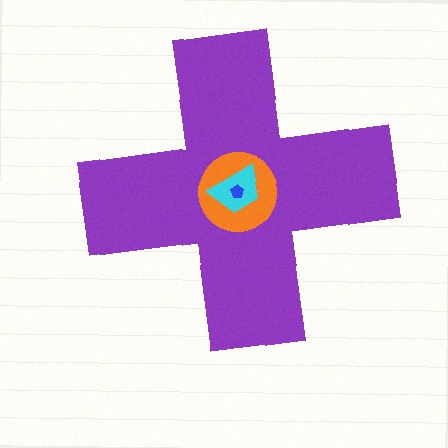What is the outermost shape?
The purple cross.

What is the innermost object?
The blue pentagon.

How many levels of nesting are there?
4.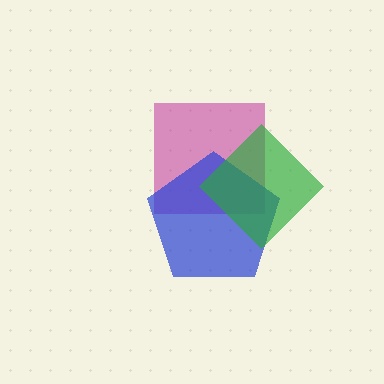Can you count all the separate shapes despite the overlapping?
Yes, there are 3 separate shapes.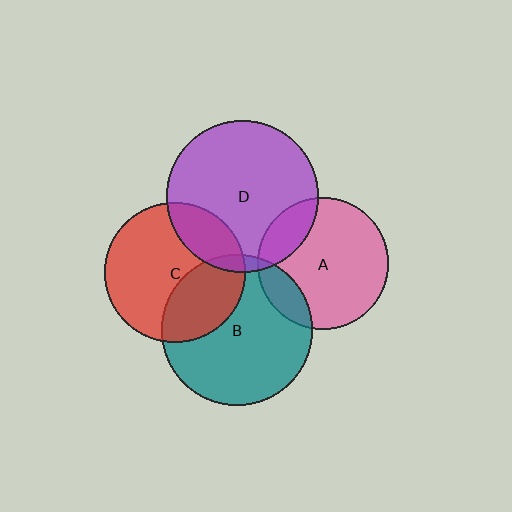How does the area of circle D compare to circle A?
Approximately 1.3 times.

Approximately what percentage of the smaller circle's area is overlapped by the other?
Approximately 5%.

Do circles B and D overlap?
Yes.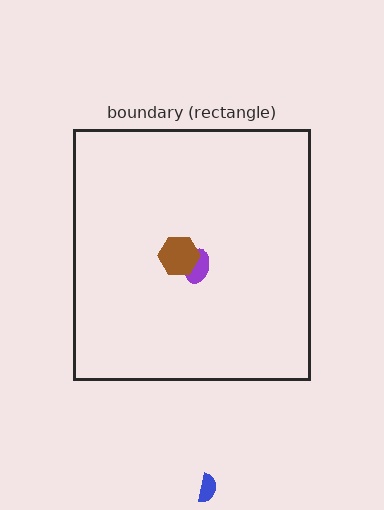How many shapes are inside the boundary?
2 inside, 1 outside.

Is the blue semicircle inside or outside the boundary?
Outside.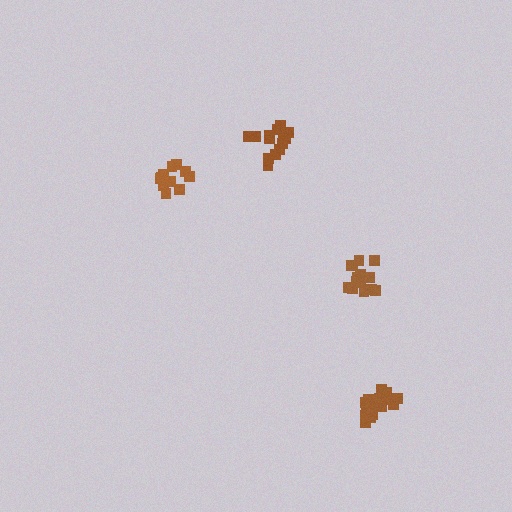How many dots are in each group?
Group 1: 16 dots, Group 2: 15 dots, Group 3: 11 dots, Group 4: 16 dots (58 total).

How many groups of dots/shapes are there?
There are 4 groups.